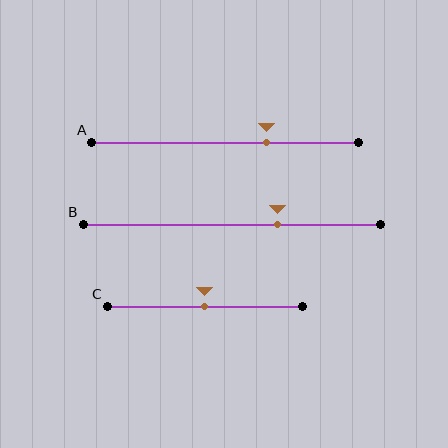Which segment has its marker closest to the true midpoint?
Segment C has its marker closest to the true midpoint.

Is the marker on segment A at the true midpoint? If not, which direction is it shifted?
No, the marker on segment A is shifted to the right by about 15% of the segment length.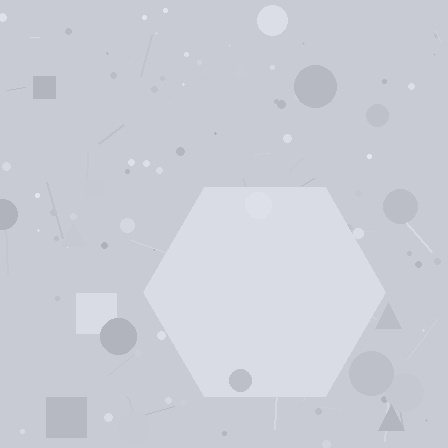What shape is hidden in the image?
A hexagon is hidden in the image.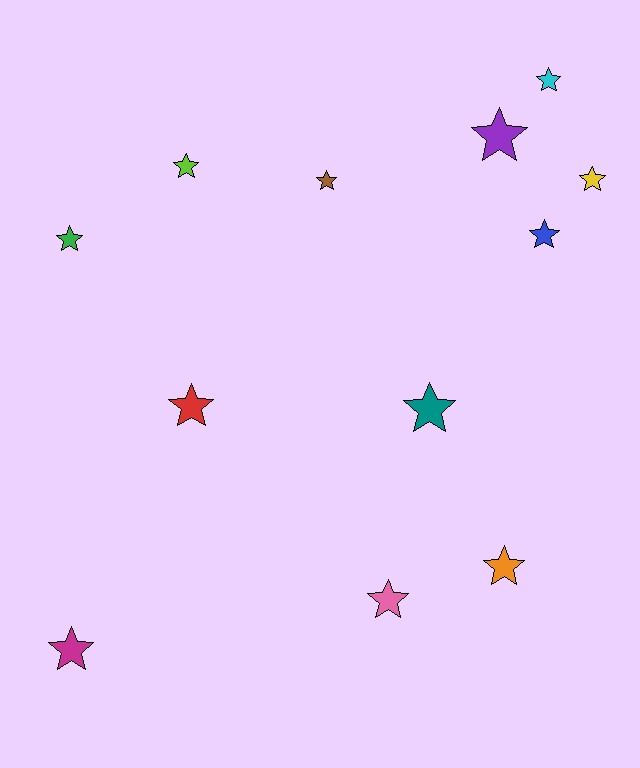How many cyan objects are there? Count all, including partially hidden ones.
There is 1 cyan object.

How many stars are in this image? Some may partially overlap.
There are 12 stars.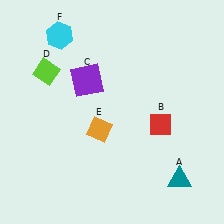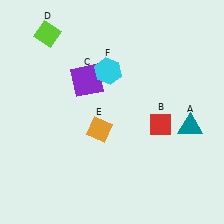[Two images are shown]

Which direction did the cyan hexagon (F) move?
The cyan hexagon (F) moved right.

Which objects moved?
The objects that moved are: the teal triangle (A), the lime diamond (D), the cyan hexagon (F).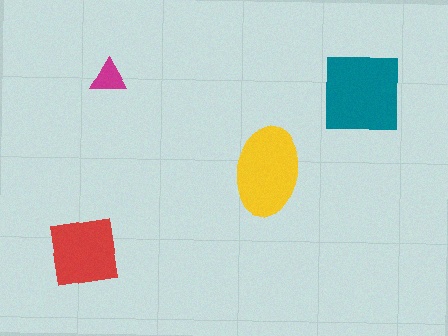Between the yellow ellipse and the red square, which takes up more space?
The yellow ellipse.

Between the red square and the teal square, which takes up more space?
The teal square.